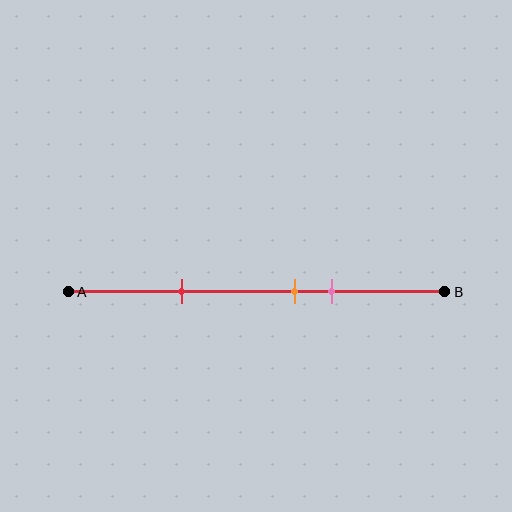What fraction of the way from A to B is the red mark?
The red mark is approximately 30% (0.3) of the way from A to B.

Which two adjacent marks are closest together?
The orange and pink marks are the closest adjacent pair.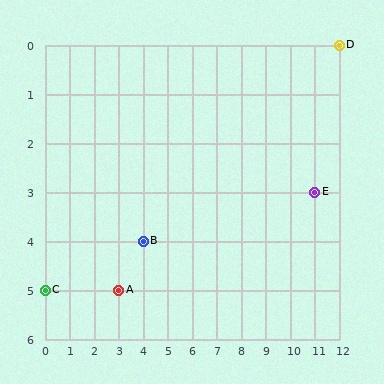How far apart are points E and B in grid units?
Points E and B are 7 columns and 1 row apart (about 7.1 grid units diagonally).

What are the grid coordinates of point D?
Point D is at grid coordinates (12, 0).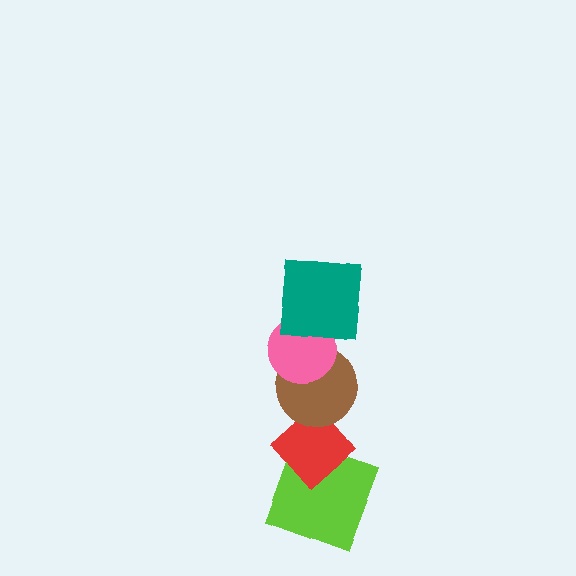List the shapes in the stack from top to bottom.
From top to bottom: the teal square, the pink circle, the brown circle, the red diamond, the lime square.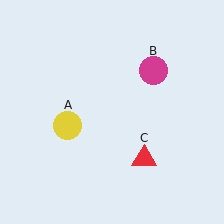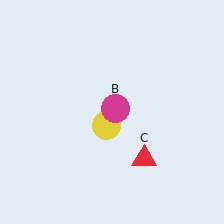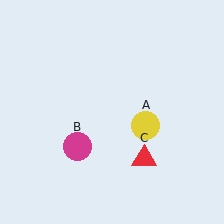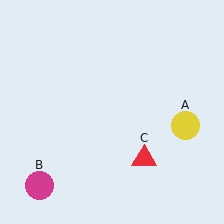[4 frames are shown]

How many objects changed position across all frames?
2 objects changed position: yellow circle (object A), magenta circle (object B).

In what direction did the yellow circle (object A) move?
The yellow circle (object A) moved right.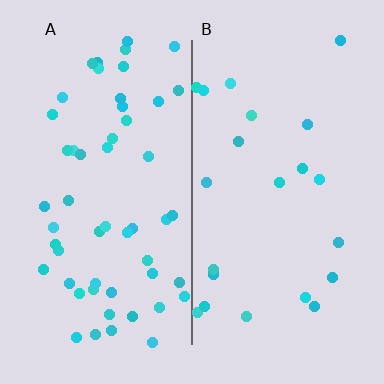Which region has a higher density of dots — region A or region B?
A (the left).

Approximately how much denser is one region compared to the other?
Approximately 2.4× — region A over region B.